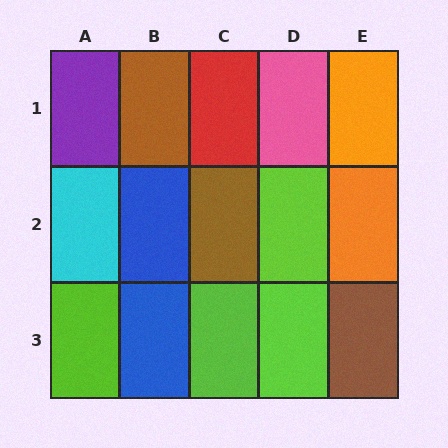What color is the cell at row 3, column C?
Lime.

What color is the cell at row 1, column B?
Brown.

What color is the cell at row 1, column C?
Red.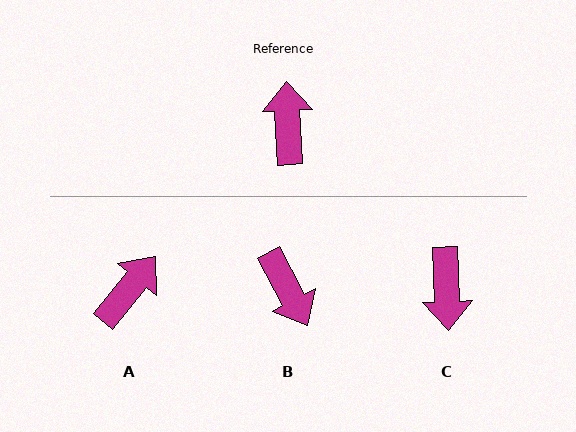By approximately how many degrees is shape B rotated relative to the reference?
Approximately 154 degrees clockwise.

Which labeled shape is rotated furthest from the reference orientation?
C, about 180 degrees away.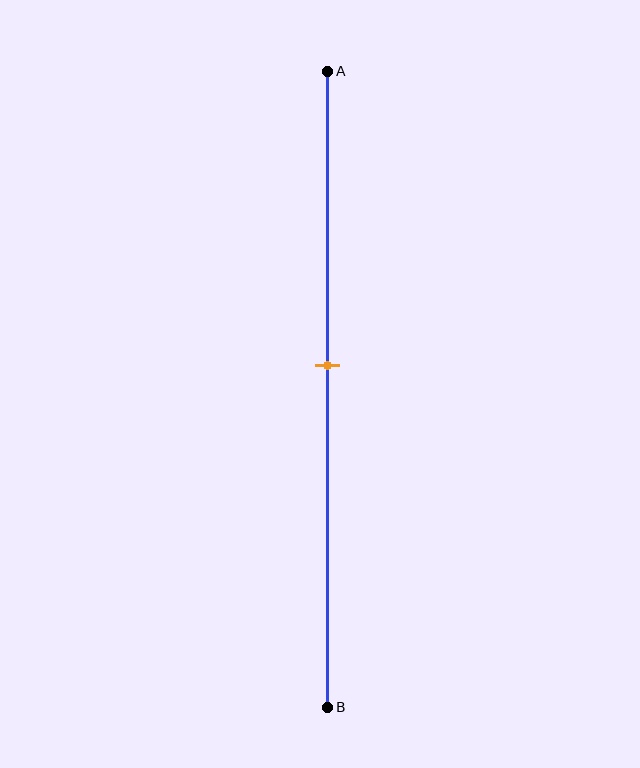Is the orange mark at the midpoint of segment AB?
No, the mark is at about 45% from A, not at the 50% midpoint.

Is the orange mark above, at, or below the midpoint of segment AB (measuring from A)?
The orange mark is above the midpoint of segment AB.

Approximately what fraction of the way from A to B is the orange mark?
The orange mark is approximately 45% of the way from A to B.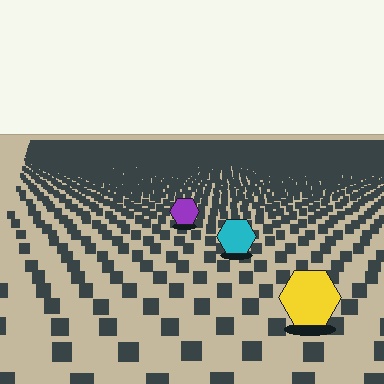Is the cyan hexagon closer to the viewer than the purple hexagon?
Yes. The cyan hexagon is closer — you can tell from the texture gradient: the ground texture is coarser near it.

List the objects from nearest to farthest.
From nearest to farthest: the yellow hexagon, the cyan hexagon, the purple hexagon.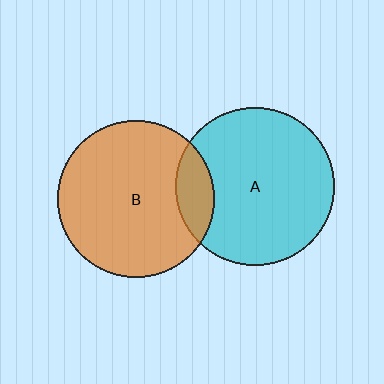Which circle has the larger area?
Circle A (cyan).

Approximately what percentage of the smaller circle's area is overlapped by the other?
Approximately 15%.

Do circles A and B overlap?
Yes.